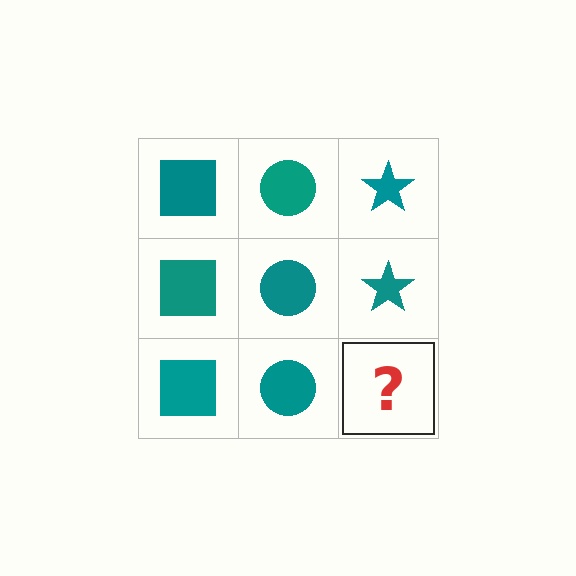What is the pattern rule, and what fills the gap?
The rule is that each column has a consistent shape. The gap should be filled with a teal star.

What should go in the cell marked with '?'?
The missing cell should contain a teal star.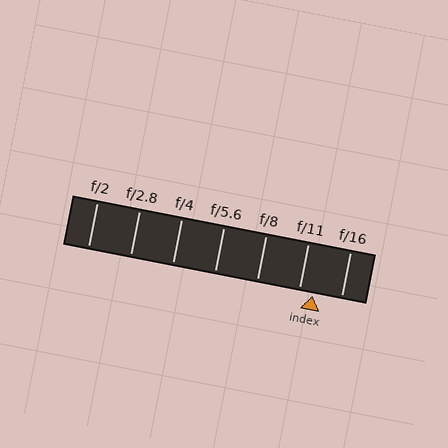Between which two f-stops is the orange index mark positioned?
The index mark is between f/11 and f/16.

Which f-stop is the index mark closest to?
The index mark is closest to f/11.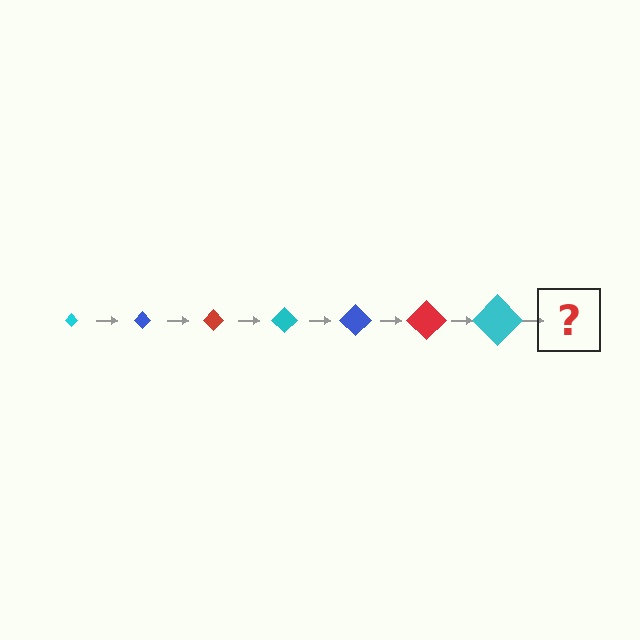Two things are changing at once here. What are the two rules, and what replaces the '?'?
The two rules are that the diamond grows larger each step and the color cycles through cyan, blue, and red. The '?' should be a blue diamond, larger than the previous one.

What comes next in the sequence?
The next element should be a blue diamond, larger than the previous one.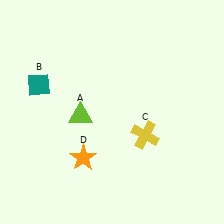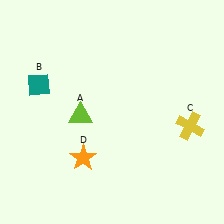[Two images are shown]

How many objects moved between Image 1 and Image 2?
1 object moved between the two images.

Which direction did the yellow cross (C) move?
The yellow cross (C) moved right.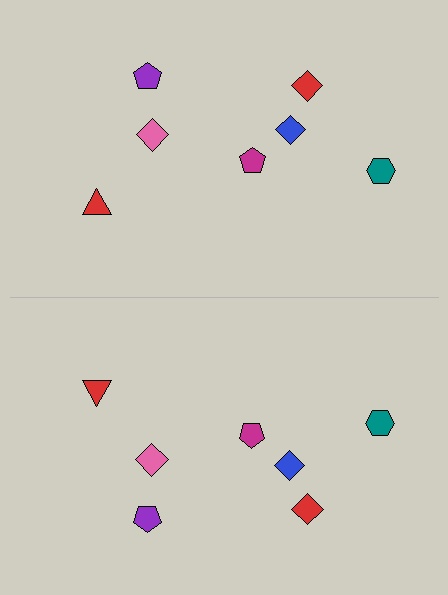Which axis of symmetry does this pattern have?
The pattern has a horizontal axis of symmetry running through the center of the image.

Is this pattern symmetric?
Yes, this pattern has bilateral (reflection) symmetry.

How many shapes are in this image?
There are 14 shapes in this image.